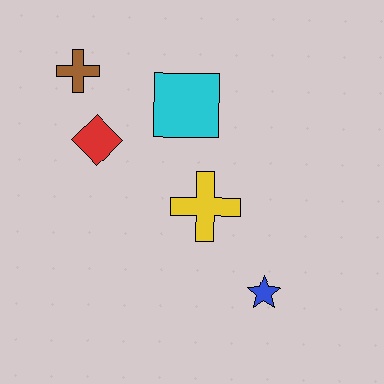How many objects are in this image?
There are 5 objects.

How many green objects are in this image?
There are no green objects.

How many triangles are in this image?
There are no triangles.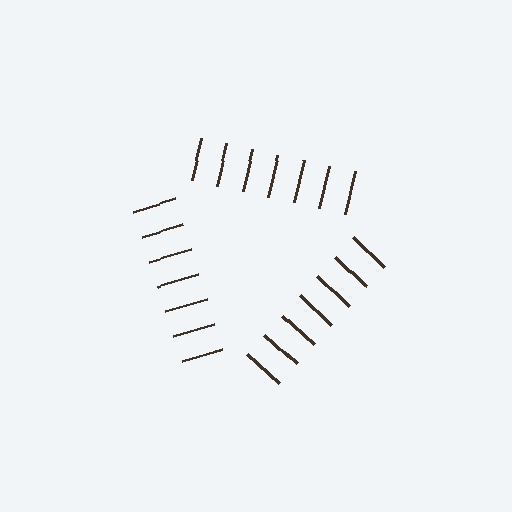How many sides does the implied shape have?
3 sides — the line-ends trace a triangle.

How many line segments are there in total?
21 — 7 along each of the 3 edges.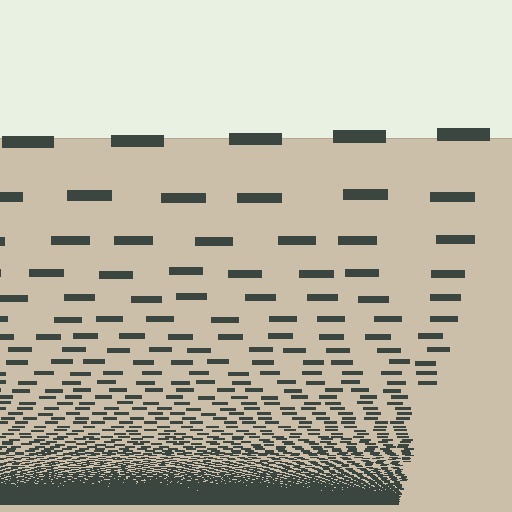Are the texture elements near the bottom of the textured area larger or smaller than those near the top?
Smaller. The gradient is inverted — elements near the bottom are smaller and denser.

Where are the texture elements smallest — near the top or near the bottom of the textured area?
Near the bottom.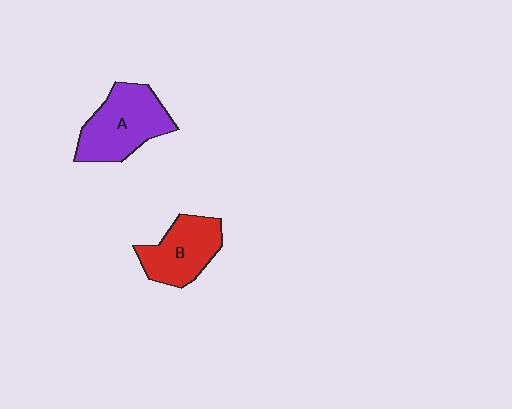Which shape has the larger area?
Shape A (purple).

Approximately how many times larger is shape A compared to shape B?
Approximately 1.2 times.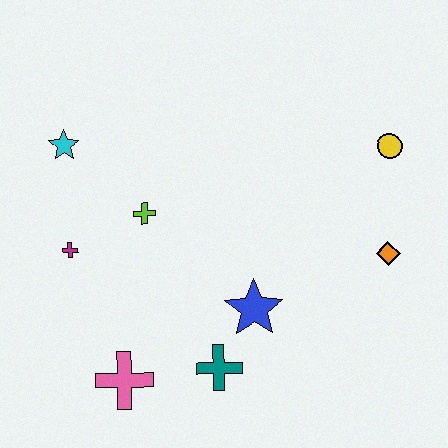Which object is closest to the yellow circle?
The orange diamond is closest to the yellow circle.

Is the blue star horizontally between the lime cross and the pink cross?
No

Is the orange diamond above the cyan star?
No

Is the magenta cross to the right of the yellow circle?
No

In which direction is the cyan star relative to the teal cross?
The cyan star is above the teal cross.